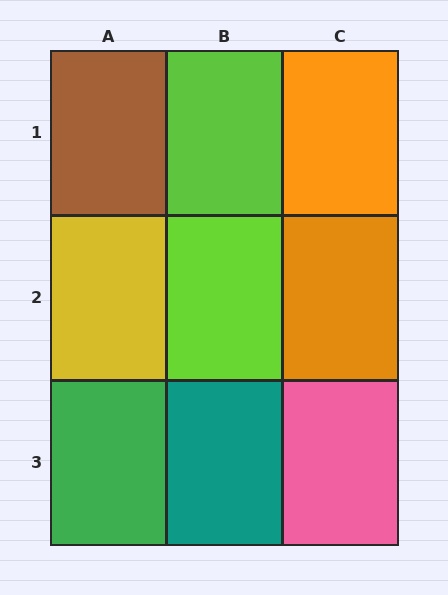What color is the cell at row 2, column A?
Yellow.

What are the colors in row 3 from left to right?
Green, teal, pink.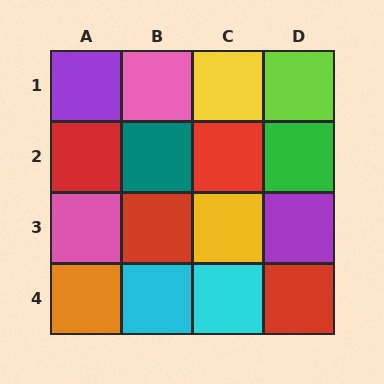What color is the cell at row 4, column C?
Cyan.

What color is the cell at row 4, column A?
Orange.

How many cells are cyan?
2 cells are cyan.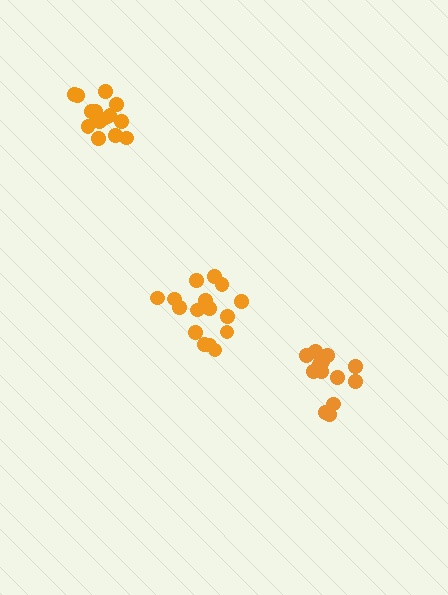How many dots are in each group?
Group 1: 13 dots, Group 2: 15 dots, Group 3: 16 dots (44 total).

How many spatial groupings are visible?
There are 3 spatial groupings.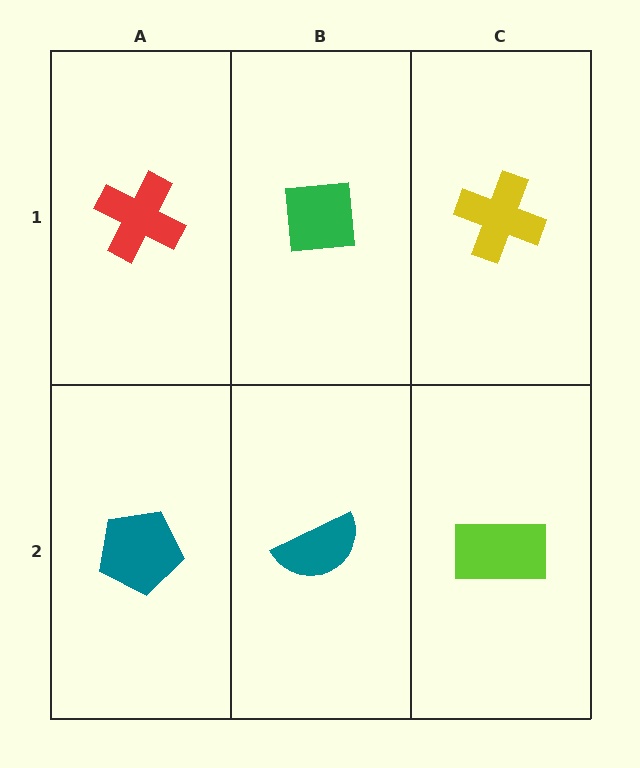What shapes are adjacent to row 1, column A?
A teal pentagon (row 2, column A), a green square (row 1, column B).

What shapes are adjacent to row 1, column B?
A teal semicircle (row 2, column B), a red cross (row 1, column A), a yellow cross (row 1, column C).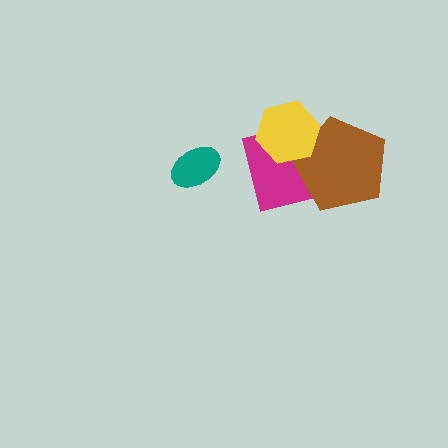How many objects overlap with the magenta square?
2 objects overlap with the magenta square.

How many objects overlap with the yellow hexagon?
2 objects overlap with the yellow hexagon.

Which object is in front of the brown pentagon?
The yellow hexagon is in front of the brown pentagon.